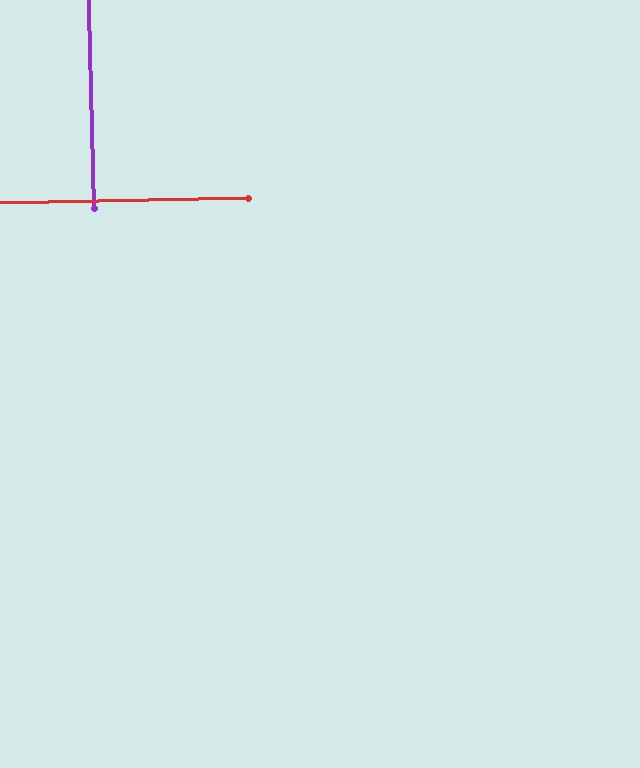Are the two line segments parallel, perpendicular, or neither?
Perpendicular — they meet at approximately 90°.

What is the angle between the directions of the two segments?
Approximately 90 degrees.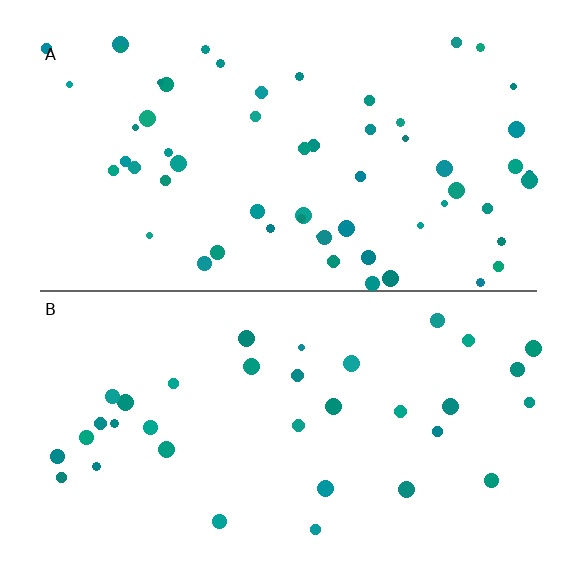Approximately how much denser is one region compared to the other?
Approximately 1.7× — region A over region B.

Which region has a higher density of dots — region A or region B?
A (the top).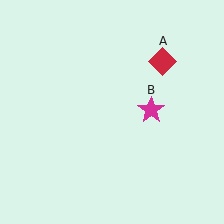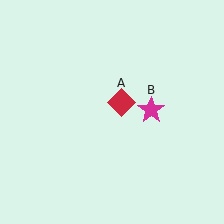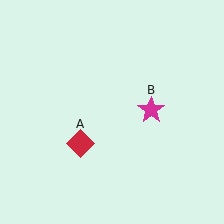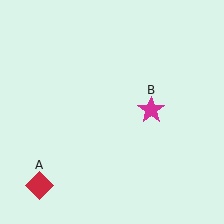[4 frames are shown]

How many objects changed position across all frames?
1 object changed position: red diamond (object A).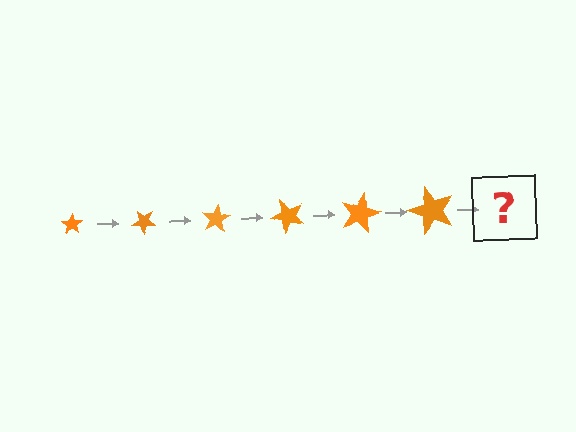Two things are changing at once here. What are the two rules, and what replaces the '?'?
The two rules are that the star grows larger each step and it rotates 40 degrees each step. The '?' should be a star, larger than the previous one and rotated 240 degrees from the start.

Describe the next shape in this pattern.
It should be a star, larger than the previous one and rotated 240 degrees from the start.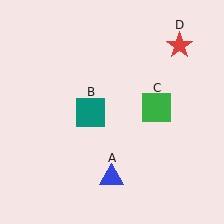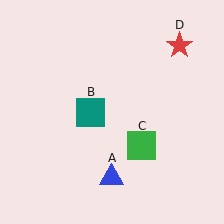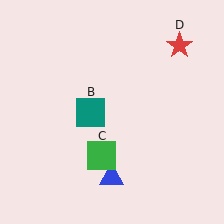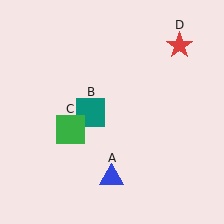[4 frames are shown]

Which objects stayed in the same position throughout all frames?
Blue triangle (object A) and teal square (object B) and red star (object D) remained stationary.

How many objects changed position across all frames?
1 object changed position: green square (object C).